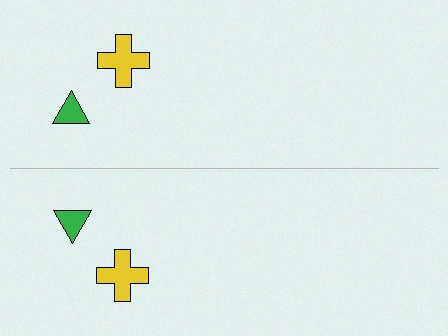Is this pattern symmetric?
Yes, this pattern has bilateral (reflection) symmetry.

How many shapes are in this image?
There are 4 shapes in this image.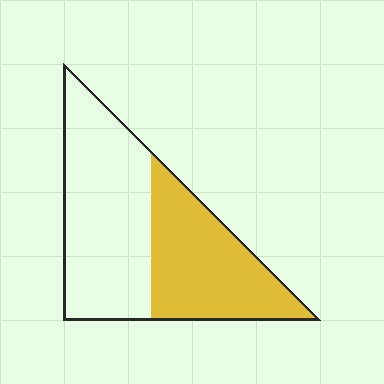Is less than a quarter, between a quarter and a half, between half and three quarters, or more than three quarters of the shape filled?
Between a quarter and a half.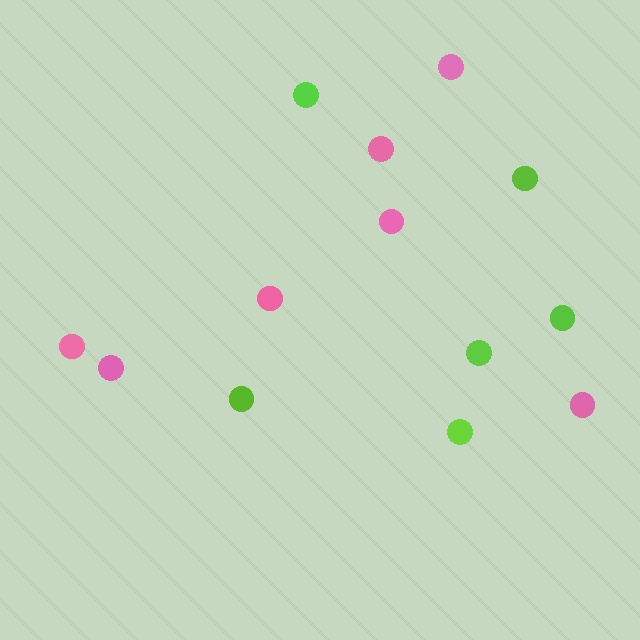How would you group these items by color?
There are 2 groups: one group of lime circles (6) and one group of pink circles (7).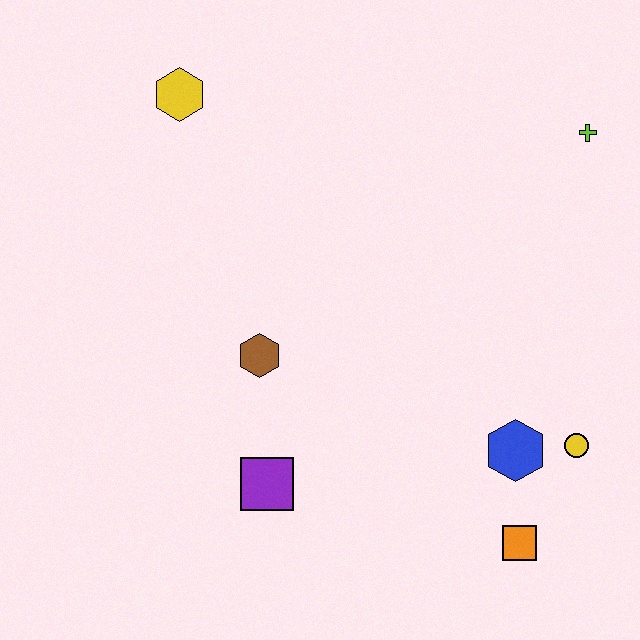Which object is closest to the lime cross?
The yellow circle is closest to the lime cross.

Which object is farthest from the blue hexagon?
The yellow hexagon is farthest from the blue hexagon.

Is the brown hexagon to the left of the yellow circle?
Yes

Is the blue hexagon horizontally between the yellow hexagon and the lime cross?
Yes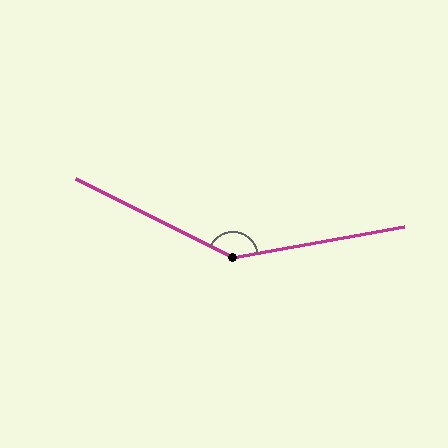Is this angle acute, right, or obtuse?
It is obtuse.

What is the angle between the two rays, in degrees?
Approximately 143 degrees.